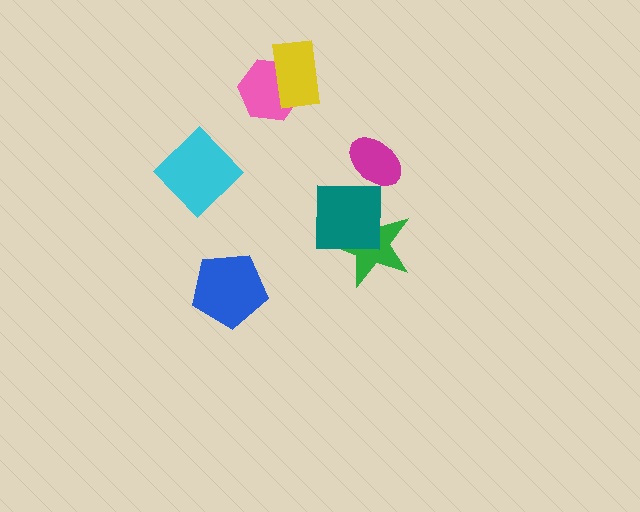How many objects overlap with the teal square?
2 objects overlap with the teal square.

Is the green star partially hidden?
Yes, it is partially covered by another shape.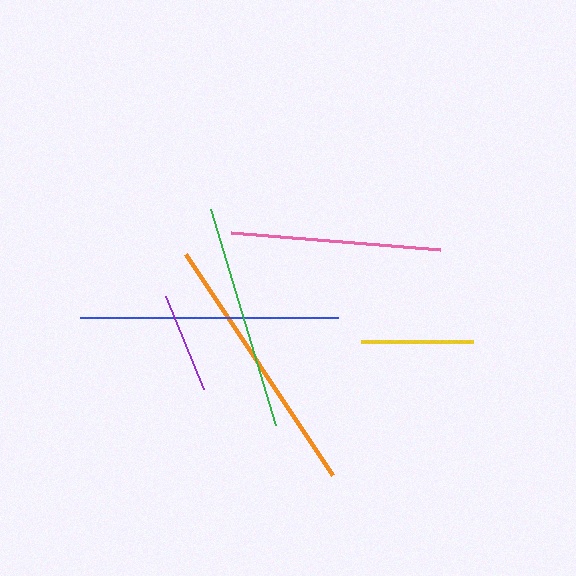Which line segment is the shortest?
The purple line is the shortest at approximately 101 pixels.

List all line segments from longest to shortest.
From longest to shortest: orange, blue, green, pink, yellow, purple.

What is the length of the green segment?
The green segment is approximately 225 pixels long.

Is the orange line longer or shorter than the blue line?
The orange line is longer than the blue line.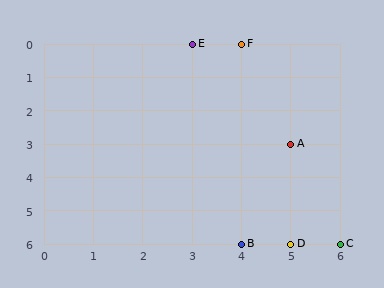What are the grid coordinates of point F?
Point F is at grid coordinates (4, 0).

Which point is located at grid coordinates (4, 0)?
Point F is at (4, 0).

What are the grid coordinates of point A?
Point A is at grid coordinates (5, 3).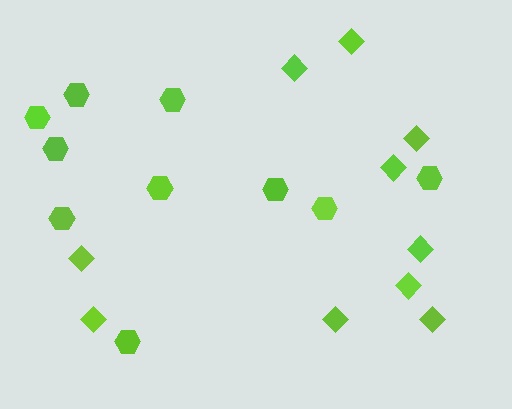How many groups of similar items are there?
There are 2 groups: one group of diamonds (10) and one group of hexagons (10).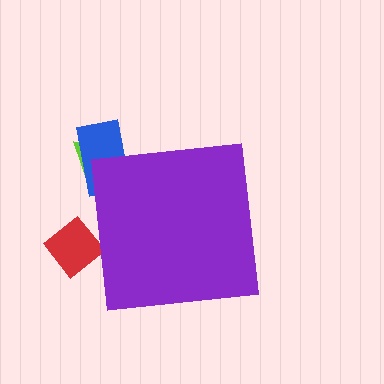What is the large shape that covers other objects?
A purple square.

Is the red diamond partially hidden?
Yes, the red diamond is partially hidden behind the purple square.